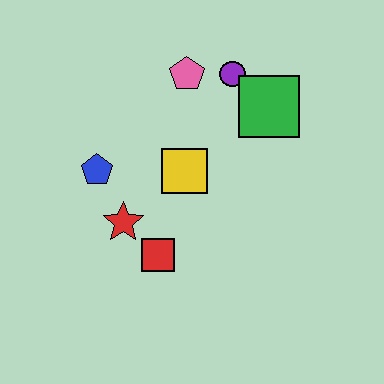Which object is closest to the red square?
The red star is closest to the red square.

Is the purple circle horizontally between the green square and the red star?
Yes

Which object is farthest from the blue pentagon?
The green square is farthest from the blue pentagon.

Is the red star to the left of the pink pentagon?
Yes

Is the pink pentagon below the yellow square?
No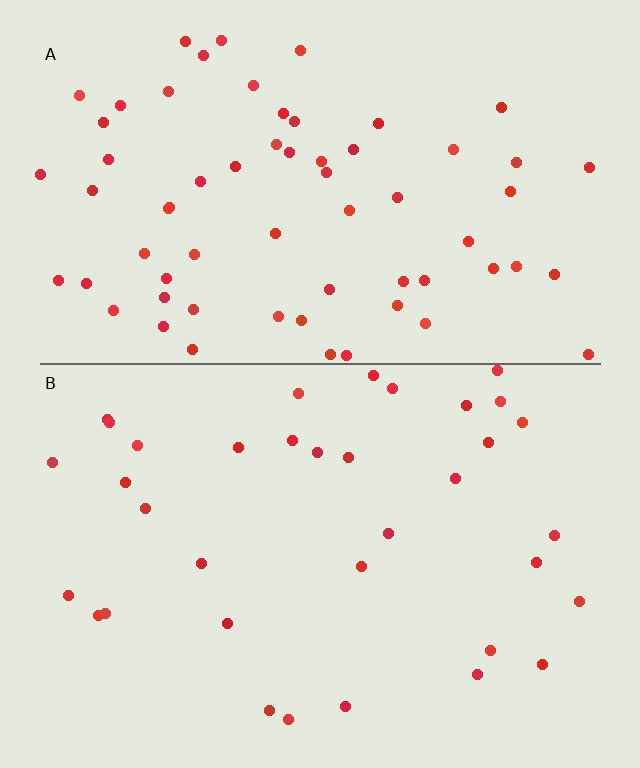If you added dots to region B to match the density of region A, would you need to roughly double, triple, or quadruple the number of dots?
Approximately double.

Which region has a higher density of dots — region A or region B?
A (the top).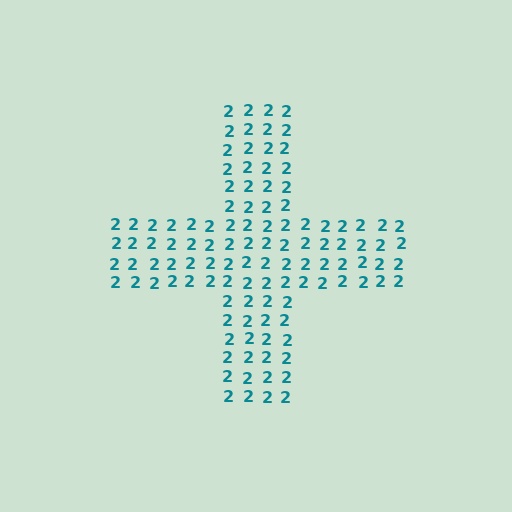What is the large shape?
The large shape is a cross.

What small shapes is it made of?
It is made of small digit 2's.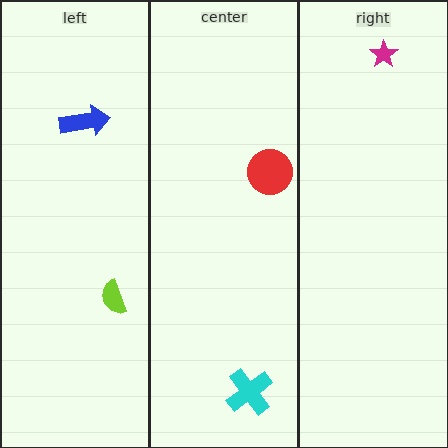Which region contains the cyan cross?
The center region.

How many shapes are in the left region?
2.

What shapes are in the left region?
The lime semicircle, the blue arrow.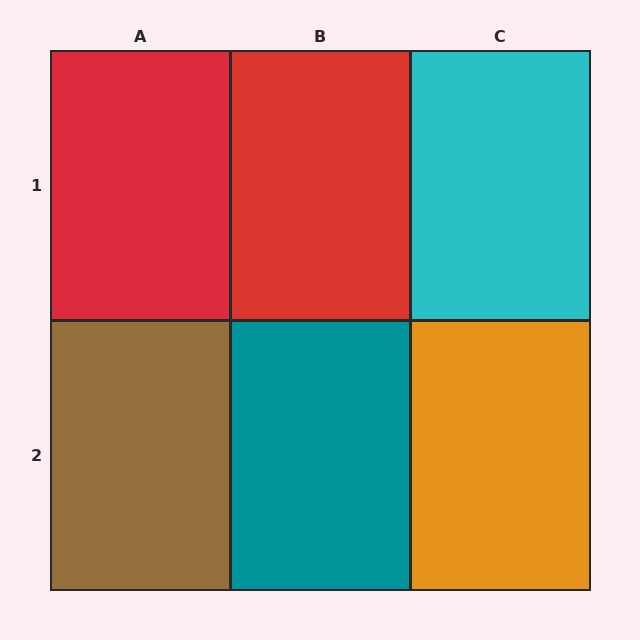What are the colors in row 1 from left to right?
Red, red, cyan.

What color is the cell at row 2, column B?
Teal.